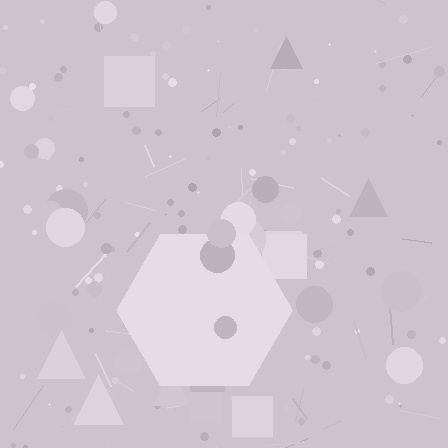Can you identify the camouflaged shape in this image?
The camouflaged shape is a hexagon.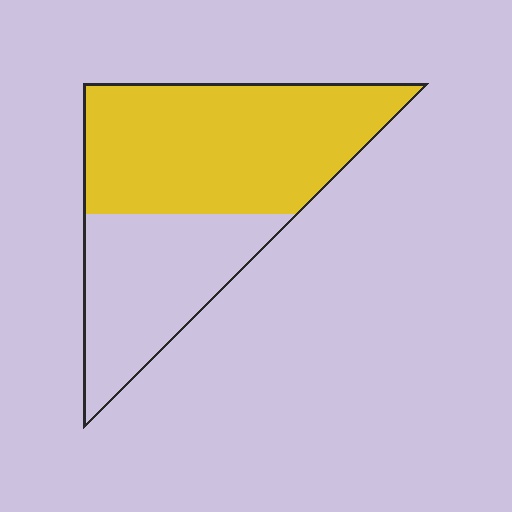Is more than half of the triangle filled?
Yes.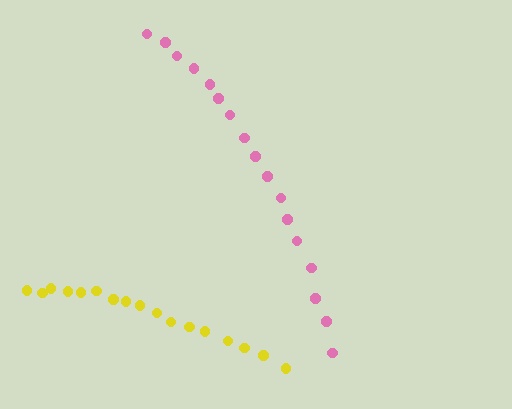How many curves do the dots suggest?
There are 2 distinct paths.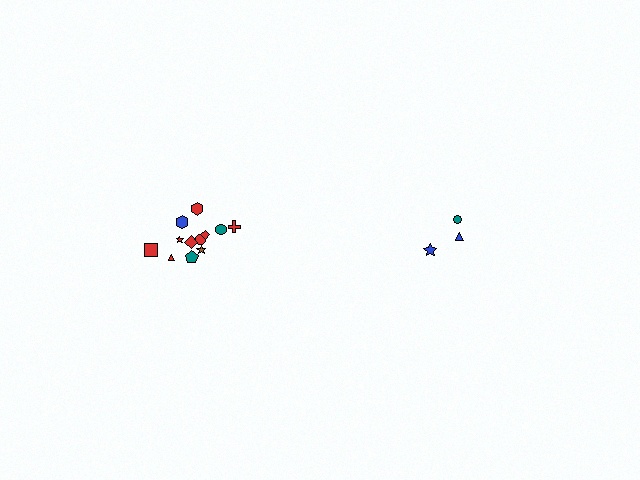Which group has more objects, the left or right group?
The left group.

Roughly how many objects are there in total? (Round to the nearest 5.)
Roughly 15 objects in total.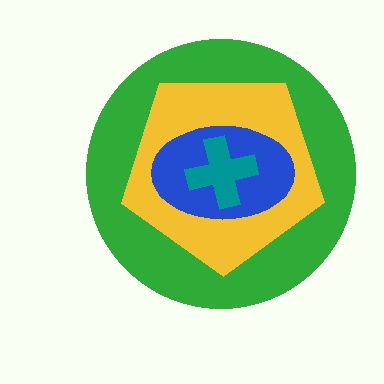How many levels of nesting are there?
4.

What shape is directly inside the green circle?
The yellow pentagon.